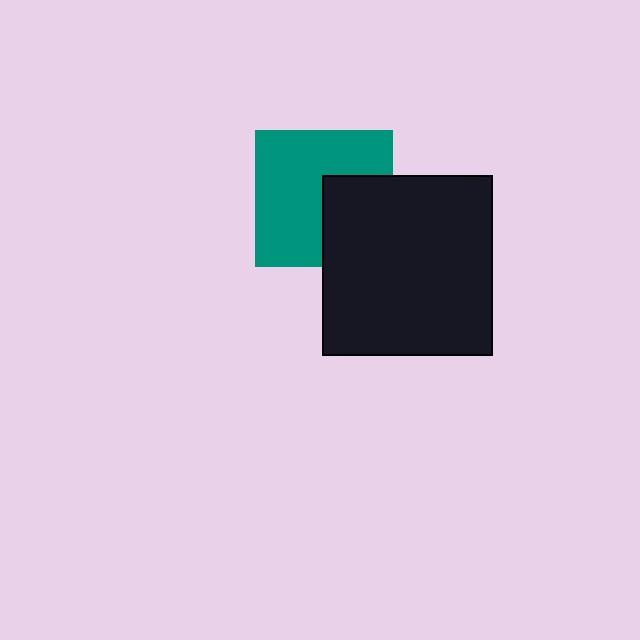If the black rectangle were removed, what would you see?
You would see the complete teal square.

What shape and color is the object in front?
The object in front is a black rectangle.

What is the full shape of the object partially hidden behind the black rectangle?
The partially hidden object is a teal square.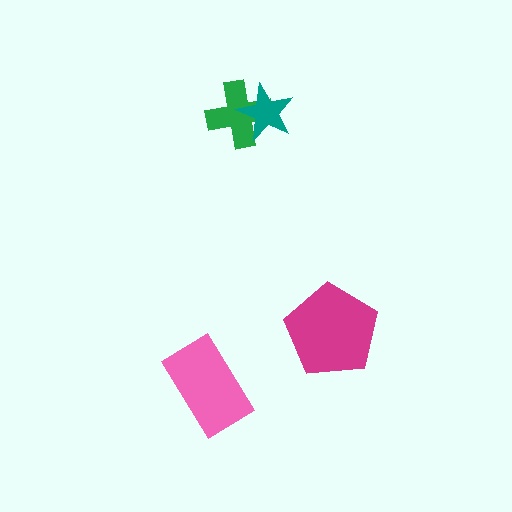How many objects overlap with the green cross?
1 object overlaps with the green cross.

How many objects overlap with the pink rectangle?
0 objects overlap with the pink rectangle.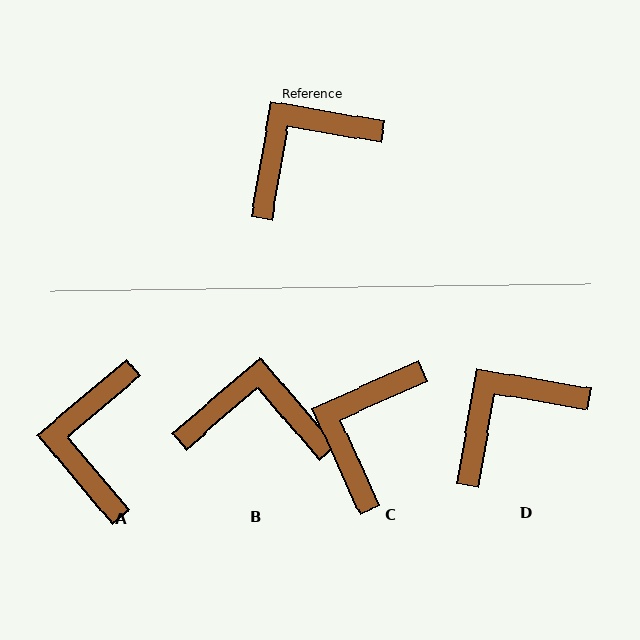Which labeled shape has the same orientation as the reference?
D.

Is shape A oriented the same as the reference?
No, it is off by about 50 degrees.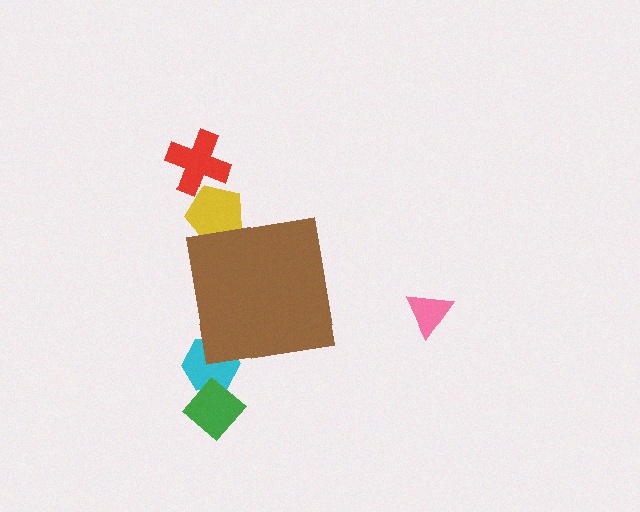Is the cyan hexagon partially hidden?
Yes, the cyan hexagon is partially hidden behind the brown square.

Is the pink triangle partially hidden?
No, the pink triangle is fully visible.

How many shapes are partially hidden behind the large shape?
2 shapes are partially hidden.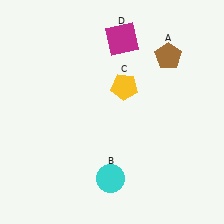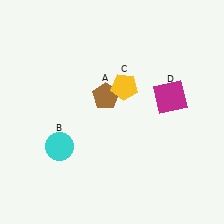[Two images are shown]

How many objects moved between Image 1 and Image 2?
3 objects moved between the two images.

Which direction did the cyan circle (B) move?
The cyan circle (B) moved left.